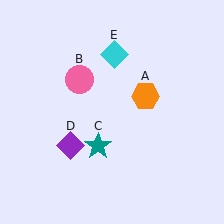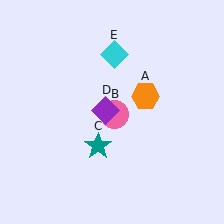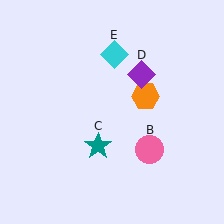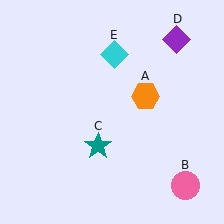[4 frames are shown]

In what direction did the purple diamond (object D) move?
The purple diamond (object D) moved up and to the right.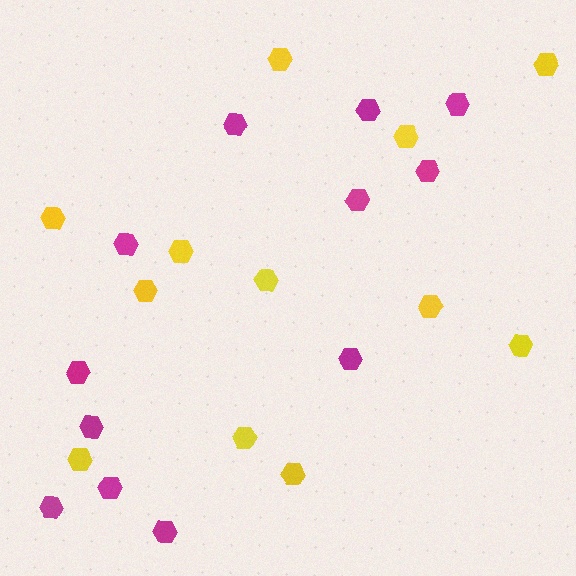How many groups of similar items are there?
There are 2 groups: one group of magenta hexagons (12) and one group of yellow hexagons (12).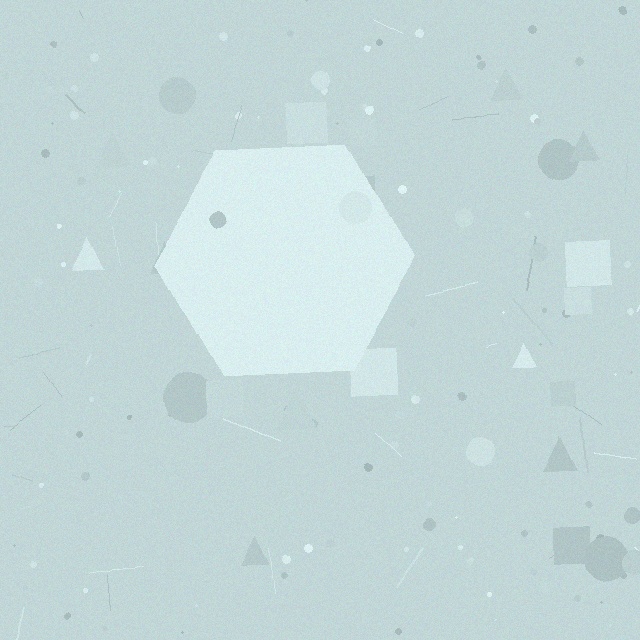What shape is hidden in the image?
A hexagon is hidden in the image.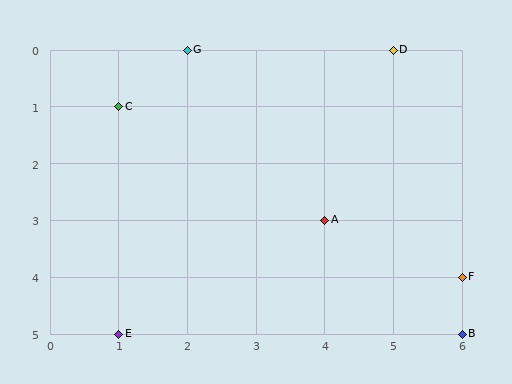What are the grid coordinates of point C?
Point C is at grid coordinates (1, 1).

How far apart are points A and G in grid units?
Points A and G are 2 columns and 3 rows apart (about 3.6 grid units diagonally).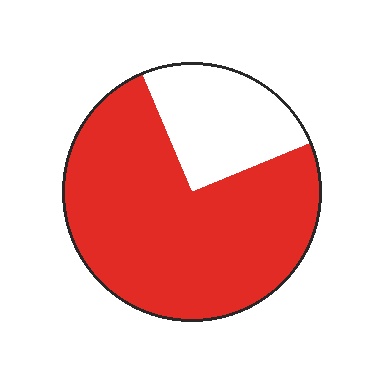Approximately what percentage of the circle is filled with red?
Approximately 75%.